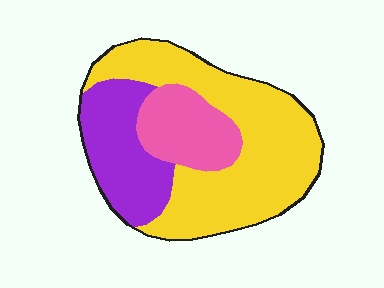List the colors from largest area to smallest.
From largest to smallest: yellow, purple, pink.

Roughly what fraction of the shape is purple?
Purple takes up about one quarter (1/4) of the shape.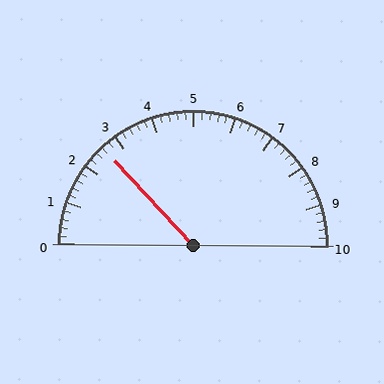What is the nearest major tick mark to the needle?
The nearest major tick mark is 3.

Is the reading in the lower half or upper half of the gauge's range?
The reading is in the lower half of the range (0 to 10).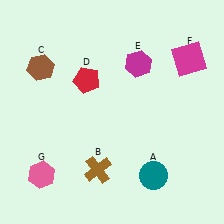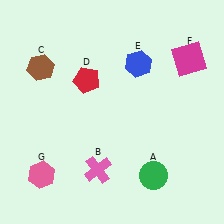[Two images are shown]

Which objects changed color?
A changed from teal to green. B changed from brown to pink. E changed from magenta to blue.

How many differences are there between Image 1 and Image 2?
There are 3 differences between the two images.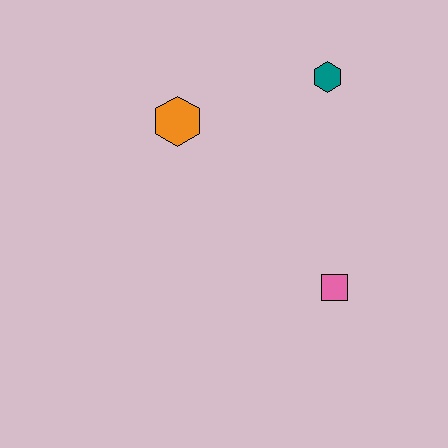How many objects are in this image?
There are 3 objects.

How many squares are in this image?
There is 1 square.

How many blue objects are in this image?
There are no blue objects.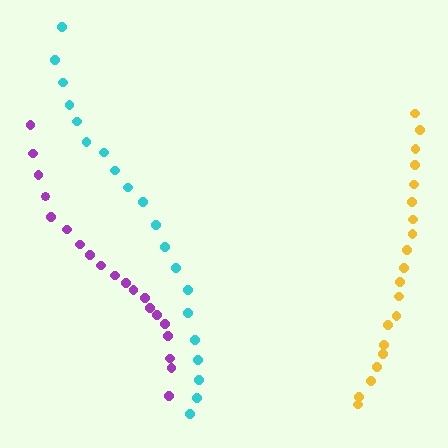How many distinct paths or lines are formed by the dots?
There are 3 distinct paths.